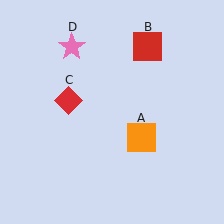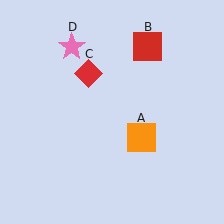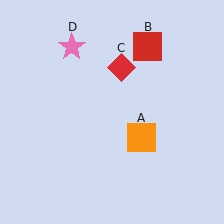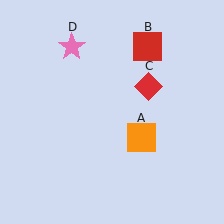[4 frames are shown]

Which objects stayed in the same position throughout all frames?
Orange square (object A) and red square (object B) and pink star (object D) remained stationary.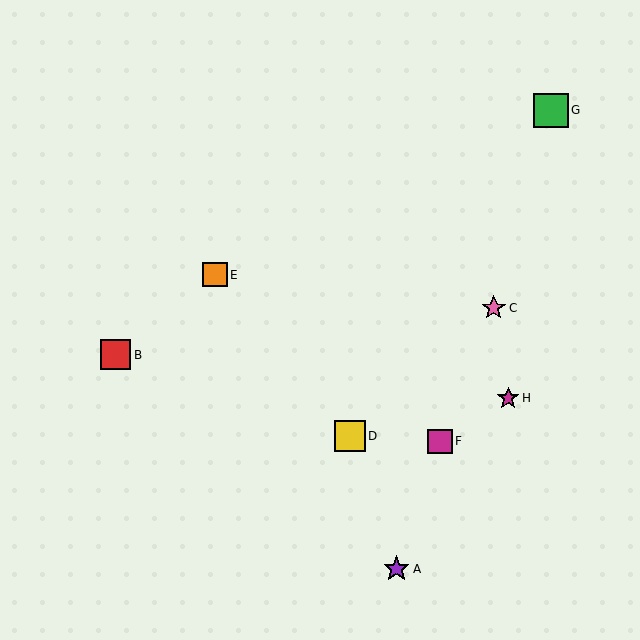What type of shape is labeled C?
Shape C is a pink star.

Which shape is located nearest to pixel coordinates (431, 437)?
The magenta square (labeled F) at (440, 441) is nearest to that location.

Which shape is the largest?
The green square (labeled G) is the largest.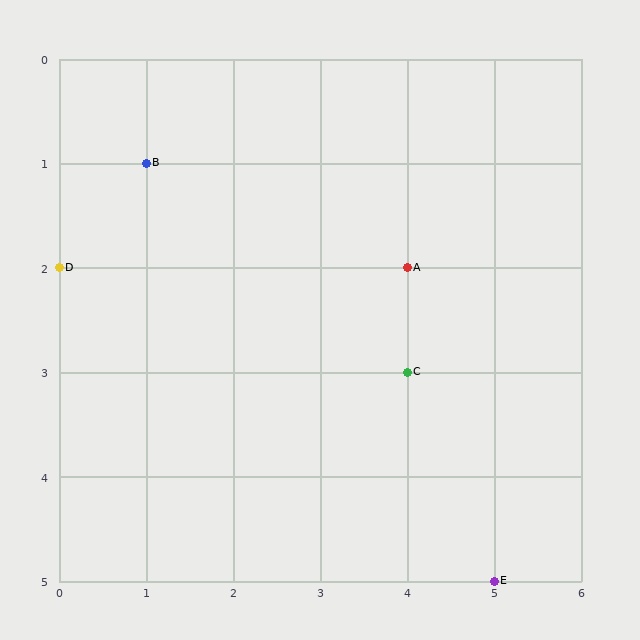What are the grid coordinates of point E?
Point E is at grid coordinates (5, 5).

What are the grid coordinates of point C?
Point C is at grid coordinates (4, 3).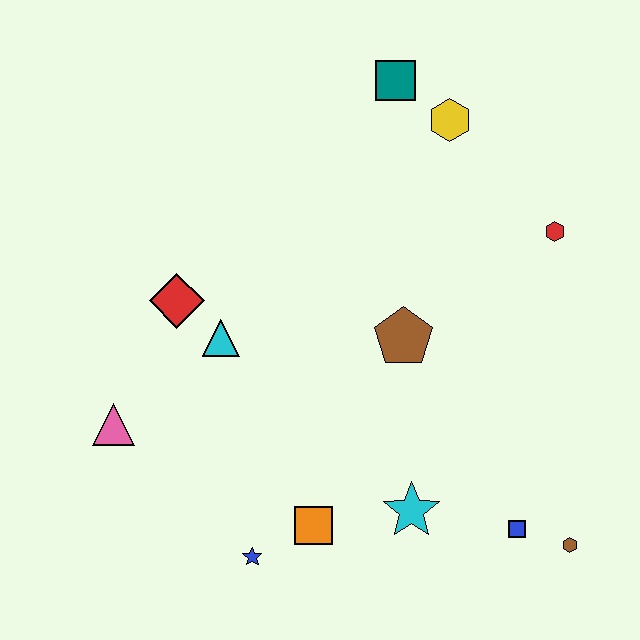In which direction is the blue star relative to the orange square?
The blue star is to the left of the orange square.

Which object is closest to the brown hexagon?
The blue square is closest to the brown hexagon.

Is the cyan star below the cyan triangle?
Yes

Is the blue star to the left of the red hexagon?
Yes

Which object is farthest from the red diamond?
The brown hexagon is farthest from the red diamond.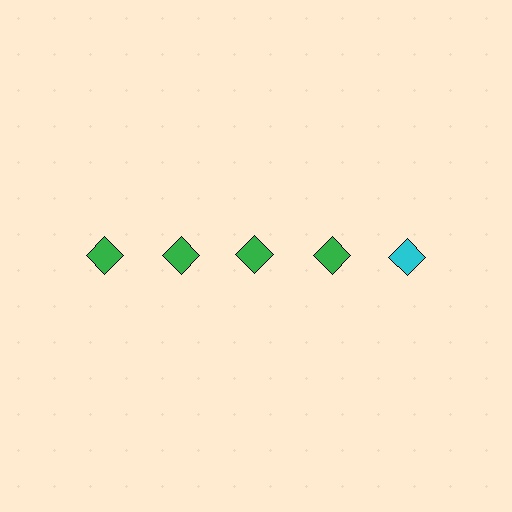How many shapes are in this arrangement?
There are 5 shapes arranged in a grid pattern.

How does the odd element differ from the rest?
It has a different color: cyan instead of green.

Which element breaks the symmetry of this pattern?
The cyan diamond in the top row, rightmost column breaks the symmetry. All other shapes are green diamonds.